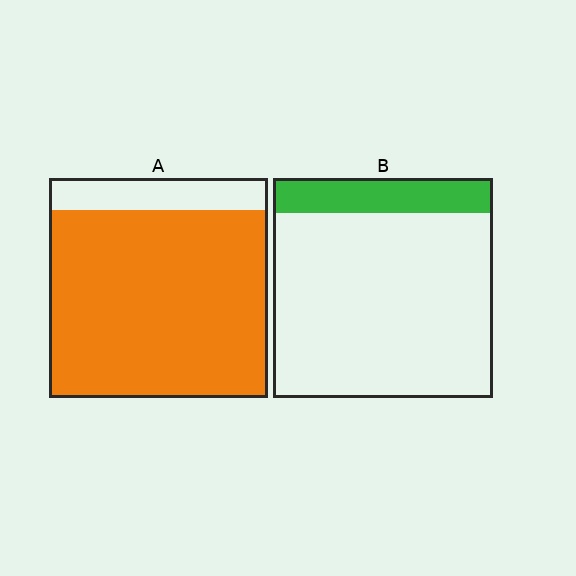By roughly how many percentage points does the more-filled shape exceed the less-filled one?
By roughly 70 percentage points (A over B).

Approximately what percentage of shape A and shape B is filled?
A is approximately 85% and B is approximately 15%.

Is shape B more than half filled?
No.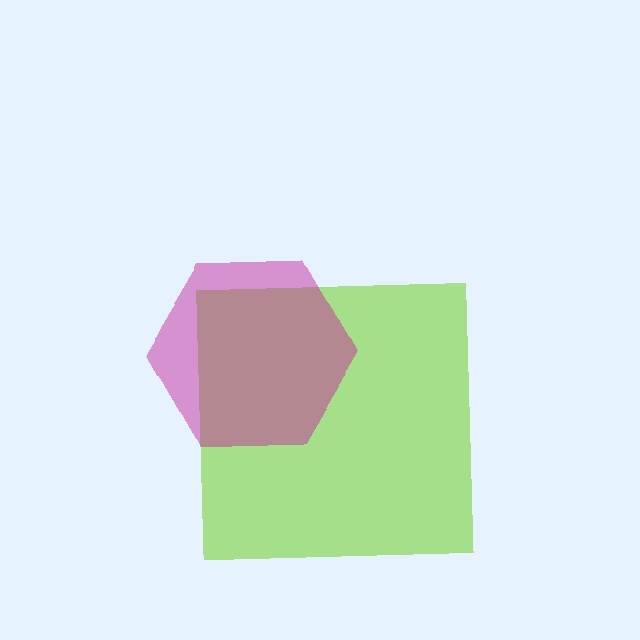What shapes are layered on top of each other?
The layered shapes are: a lime square, a magenta hexagon.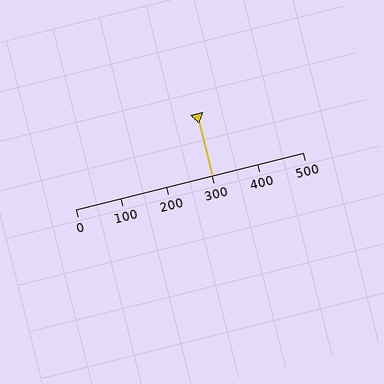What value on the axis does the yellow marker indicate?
The marker indicates approximately 300.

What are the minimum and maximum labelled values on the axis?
The axis runs from 0 to 500.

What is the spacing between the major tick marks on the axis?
The major ticks are spaced 100 apart.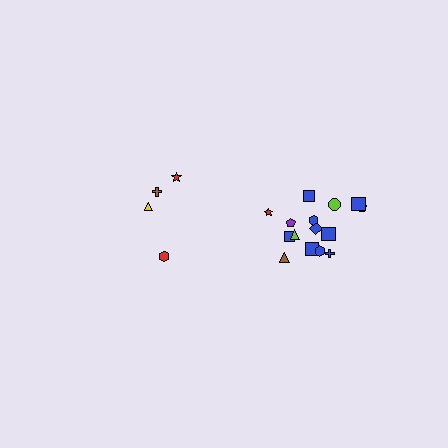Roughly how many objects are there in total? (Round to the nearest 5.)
Roughly 20 objects in total.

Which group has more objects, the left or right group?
The right group.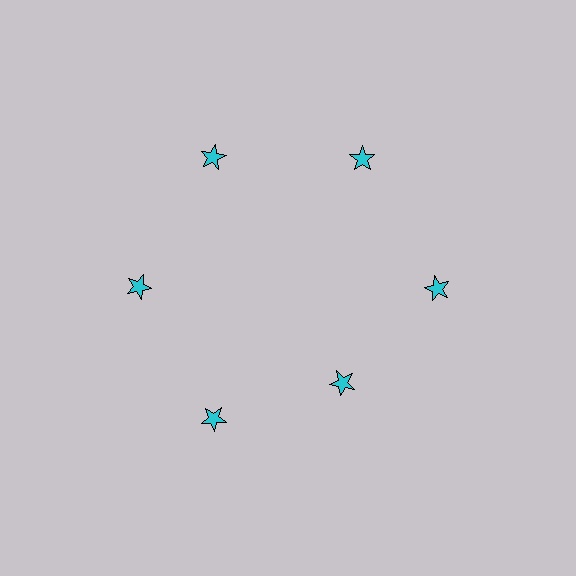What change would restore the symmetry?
The symmetry would be restored by moving it outward, back onto the ring so that all 6 stars sit at equal angles and equal distance from the center.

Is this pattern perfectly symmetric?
No. The 6 cyan stars are arranged in a ring, but one element near the 5 o'clock position is pulled inward toward the center, breaking the 6-fold rotational symmetry.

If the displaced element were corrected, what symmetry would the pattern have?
It would have 6-fold rotational symmetry — the pattern would map onto itself every 60 degrees.